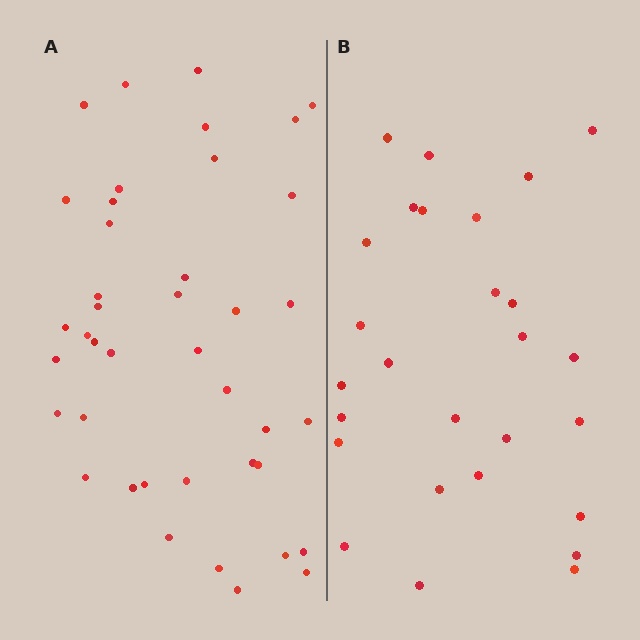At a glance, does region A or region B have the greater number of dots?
Region A (the left region) has more dots.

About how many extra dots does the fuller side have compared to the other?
Region A has approximately 15 more dots than region B.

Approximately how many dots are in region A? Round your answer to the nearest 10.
About 40 dots. (The exact count is 41, which rounds to 40.)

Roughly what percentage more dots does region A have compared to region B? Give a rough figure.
About 50% more.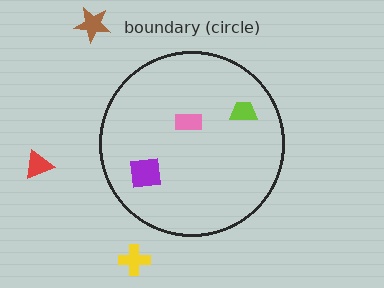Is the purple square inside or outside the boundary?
Inside.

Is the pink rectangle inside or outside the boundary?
Inside.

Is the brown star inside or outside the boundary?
Outside.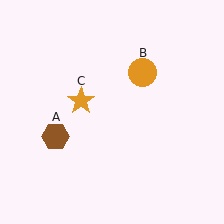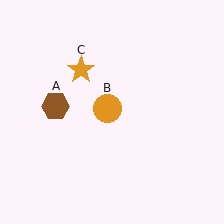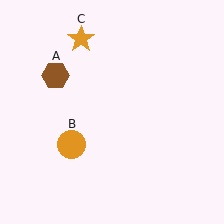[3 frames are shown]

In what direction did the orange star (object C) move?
The orange star (object C) moved up.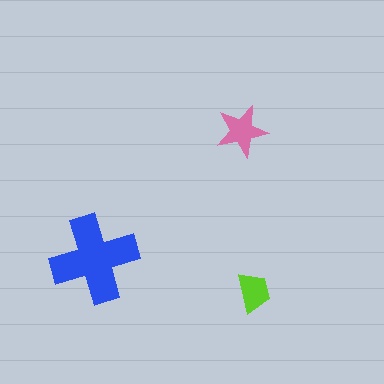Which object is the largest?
The blue cross.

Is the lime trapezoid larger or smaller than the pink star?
Smaller.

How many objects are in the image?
There are 3 objects in the image.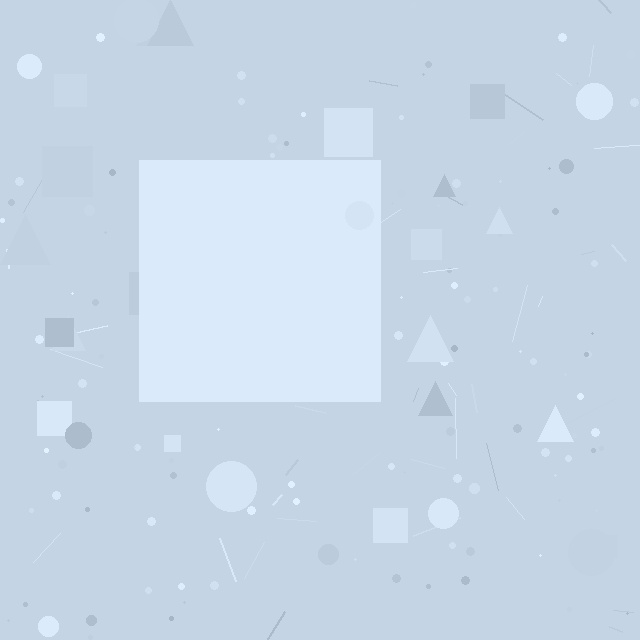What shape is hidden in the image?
A square is hidden in the image.